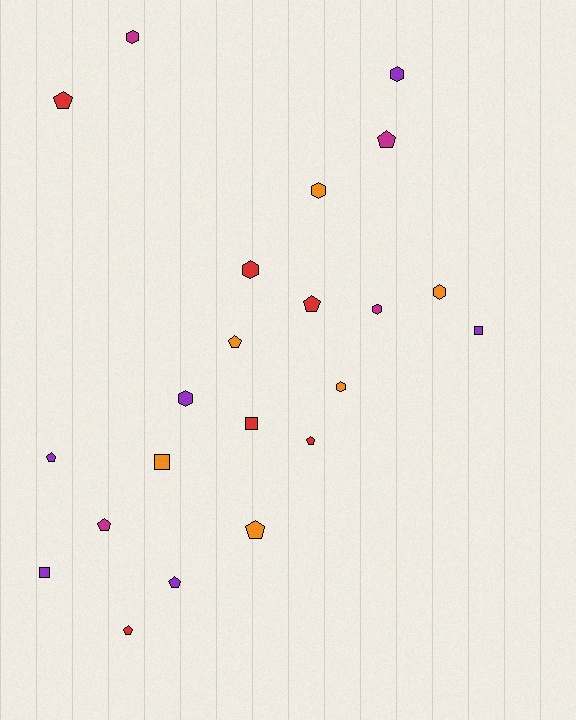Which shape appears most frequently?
Pentagon, with 10 objects.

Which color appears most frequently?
Red, with 6 objects.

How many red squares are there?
There is 1 red square.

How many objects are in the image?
There are 22 objects.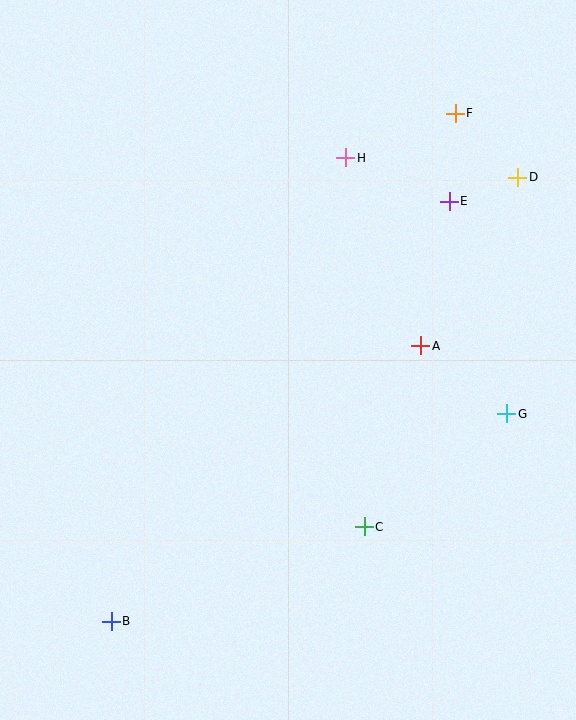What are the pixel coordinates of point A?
Point A is at (421, 346).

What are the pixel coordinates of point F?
Point F is at (455, 113).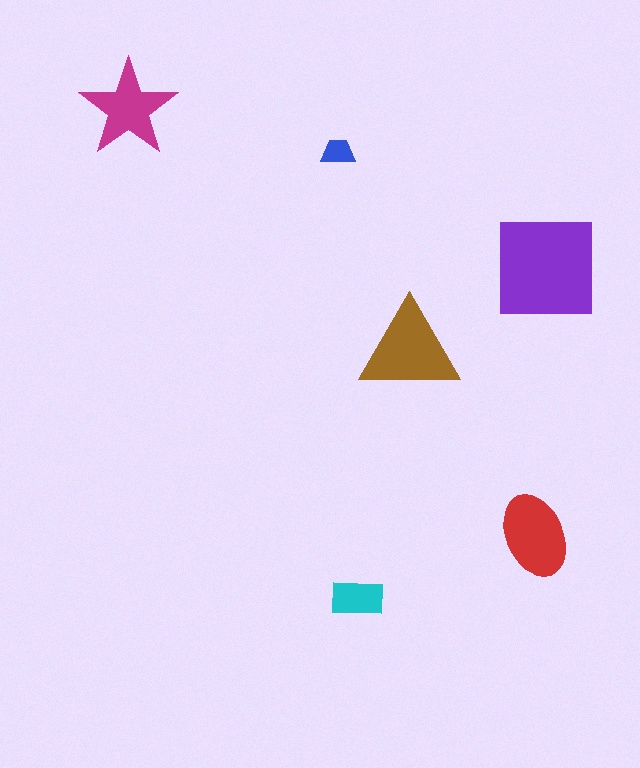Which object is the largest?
The purple square.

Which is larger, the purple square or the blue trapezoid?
The purple square.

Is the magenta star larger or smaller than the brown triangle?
Smaller.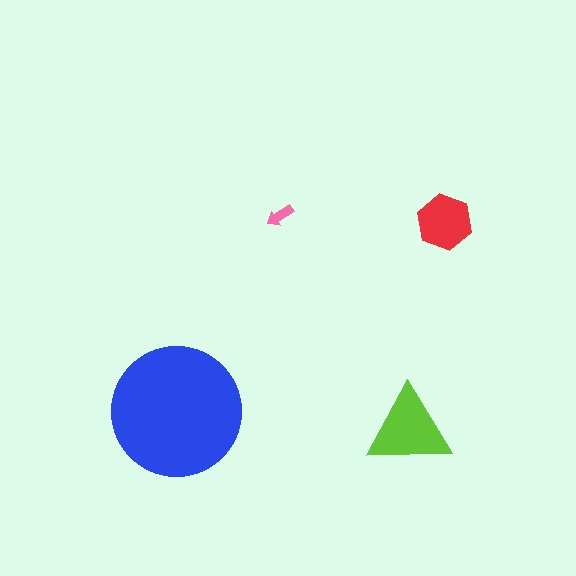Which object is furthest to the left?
The blue circle is leftmost.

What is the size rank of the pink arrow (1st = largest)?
4th.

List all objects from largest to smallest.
The blue circle, the lime triangle, the red hexagon, the pink arrow.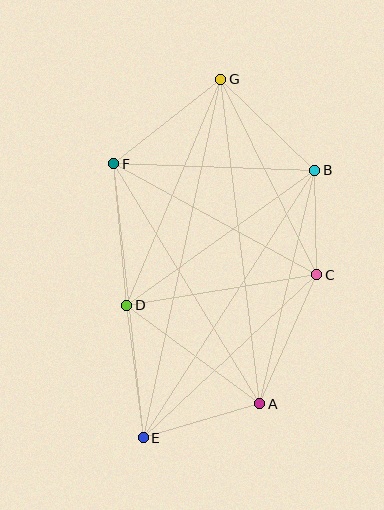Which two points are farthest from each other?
Points E and G are farthest from each other.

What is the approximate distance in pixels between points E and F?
The distance between E and F is approximately 275 pixels.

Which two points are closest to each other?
Points B and C are closest to each other.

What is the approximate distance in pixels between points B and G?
The distance between B and G is approximately 131 pixels.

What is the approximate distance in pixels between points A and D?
The distance between A and D is approximately 165 pixels.